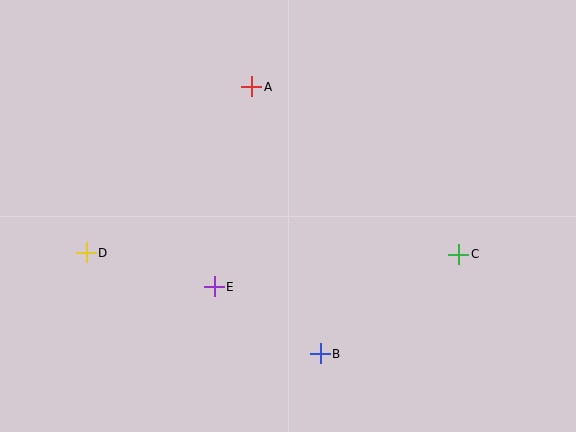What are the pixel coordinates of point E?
Point E is at (214, 287).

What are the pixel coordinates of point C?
Point C is at (459, 254).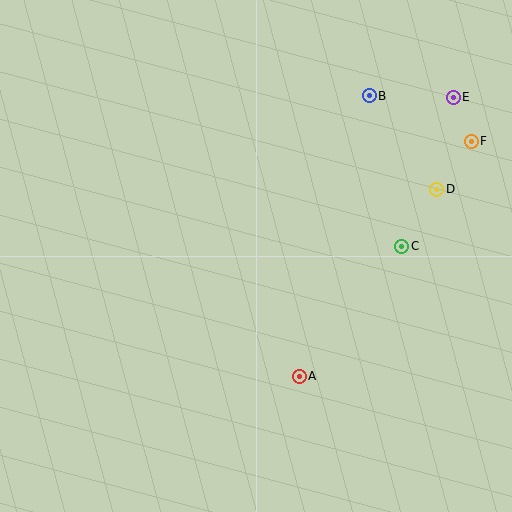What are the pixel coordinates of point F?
Point F is at (471, 141).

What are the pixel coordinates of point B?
Point B is at (369, 96).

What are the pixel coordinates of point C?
Point C is at (402, 246).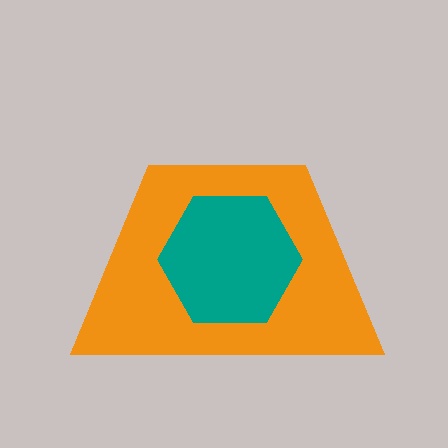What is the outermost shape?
The orange trapezoid.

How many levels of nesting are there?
2.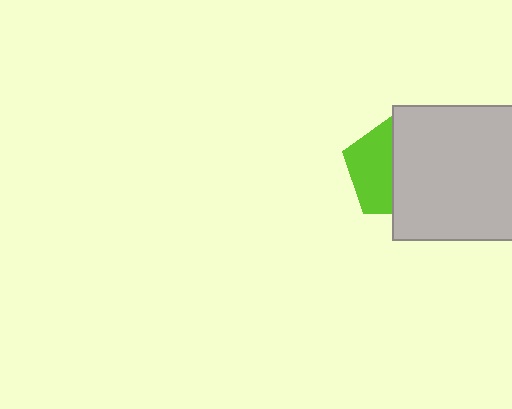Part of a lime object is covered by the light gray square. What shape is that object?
It is a pentagon.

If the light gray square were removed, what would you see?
You would see the complete lime pentagon.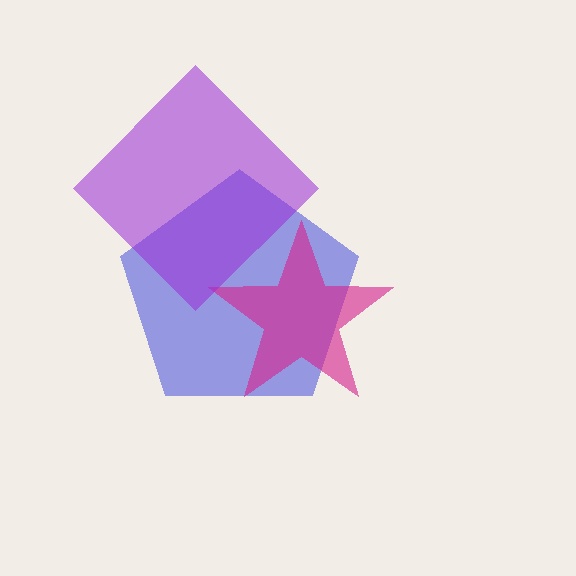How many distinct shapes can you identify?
There are 3 distinct shapes: a blue pentagon, a magenta star, a purple diamond.